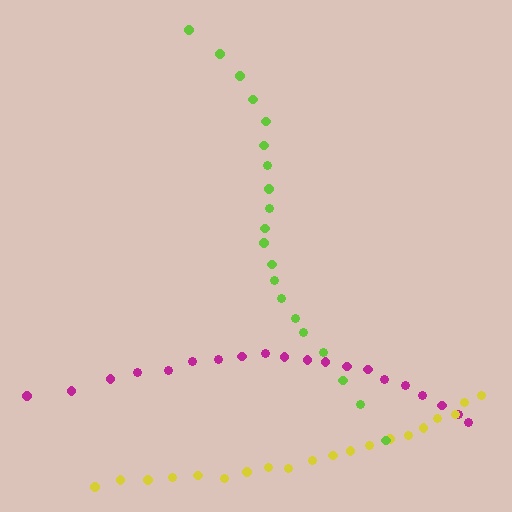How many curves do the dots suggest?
There are 3 distinct paths.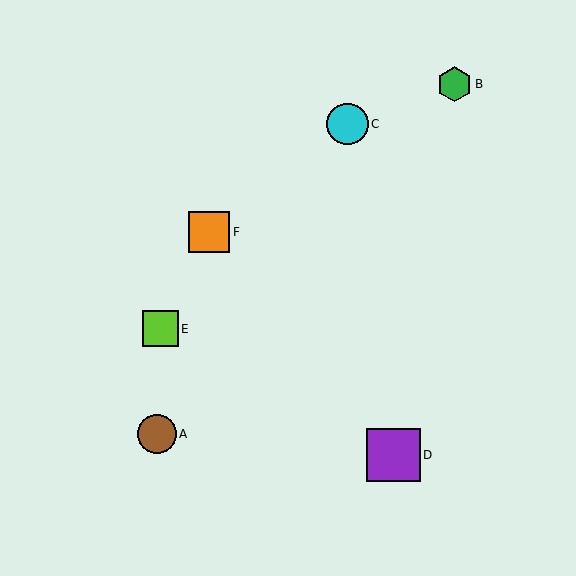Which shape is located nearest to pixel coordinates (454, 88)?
The green hexagon (labeled B) at (454, 84) is nearest to that location.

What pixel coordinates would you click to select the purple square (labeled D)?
Click at (394, 455) to select the purple square D.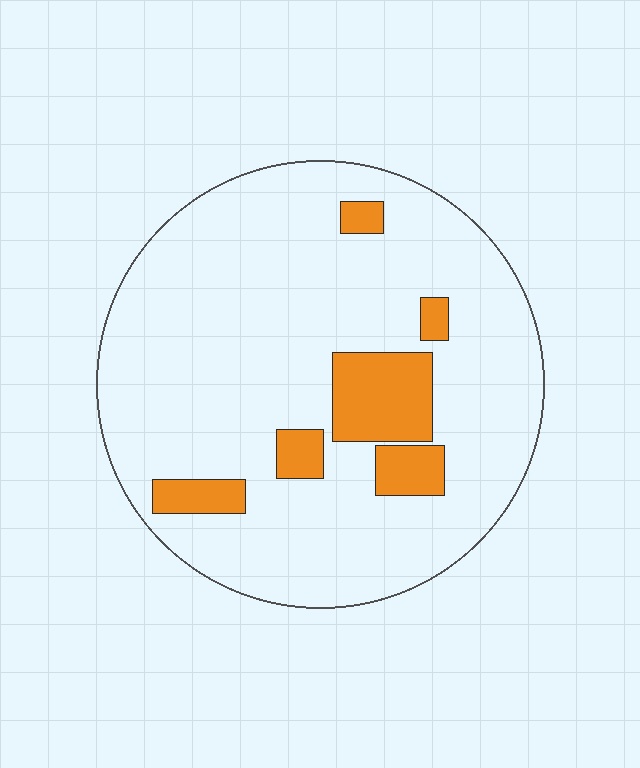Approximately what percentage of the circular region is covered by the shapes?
Approximately 15%.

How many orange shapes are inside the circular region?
6.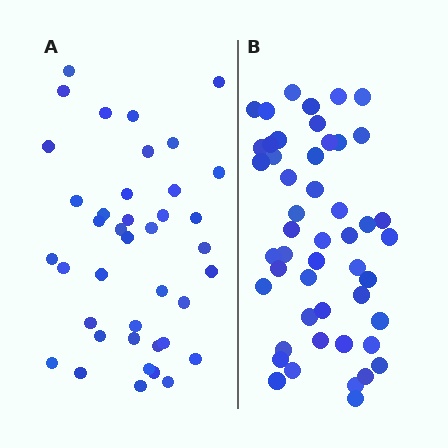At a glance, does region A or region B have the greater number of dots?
Region B (the right region) has more dots.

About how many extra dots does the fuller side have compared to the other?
Region B has roughly 8 or so more dots than region A.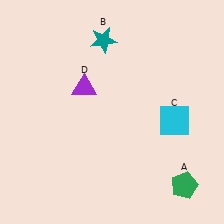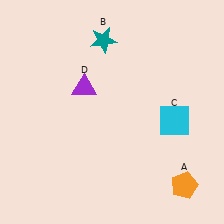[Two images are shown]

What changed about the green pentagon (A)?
In Image 1, A is green. In Image 2, it changed to orange.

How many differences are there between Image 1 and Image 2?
There is 1 difference between the two images.